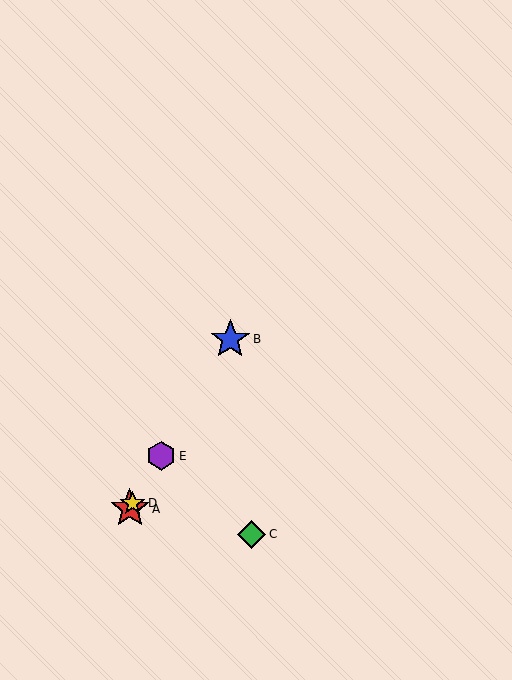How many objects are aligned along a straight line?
4 objects (A, B, D, E) are aligned along a straight line.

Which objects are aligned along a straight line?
Objects A, B, D, E are aligned along a straight line.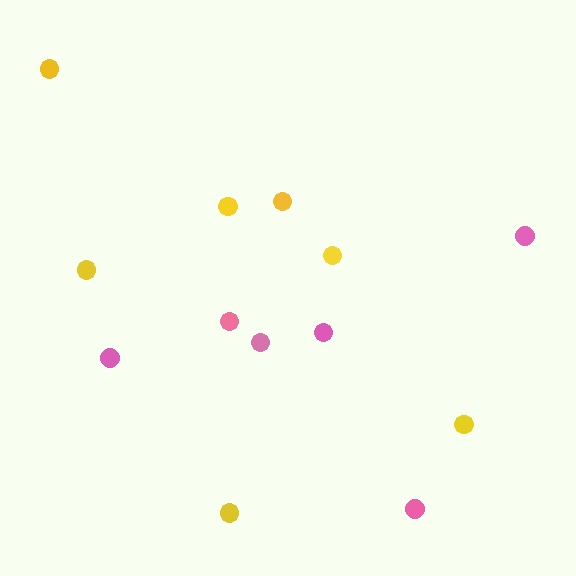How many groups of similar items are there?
There are 2 groups: one group of pink circles (6) and one group of yellow circles (7).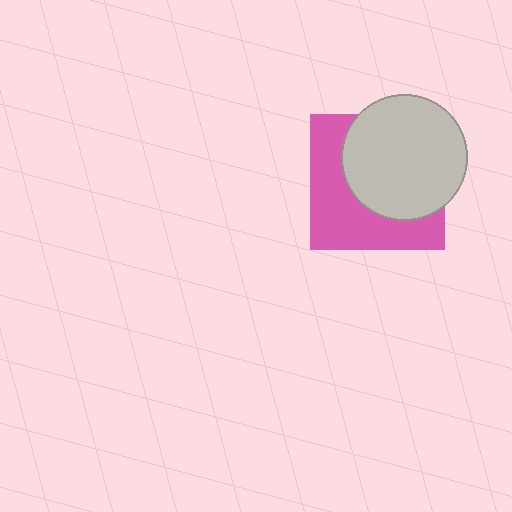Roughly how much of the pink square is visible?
About half of it is visible (roughly 46%).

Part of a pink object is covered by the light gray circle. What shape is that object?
It is a square.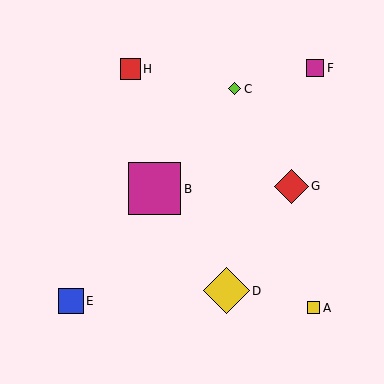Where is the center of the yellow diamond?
The center of the yellow diamond is at (226, 291).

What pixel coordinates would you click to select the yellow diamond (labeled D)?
Click at (226, 291) to select the yellow diamond D.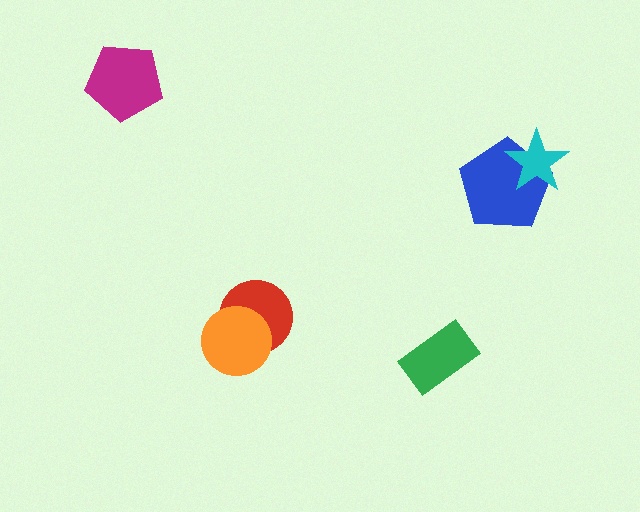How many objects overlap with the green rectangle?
0 objects overlap with the green rectangle.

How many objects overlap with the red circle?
1 object overlaps with the red circle.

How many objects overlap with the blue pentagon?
1 object overlaps with the blue pentagon.